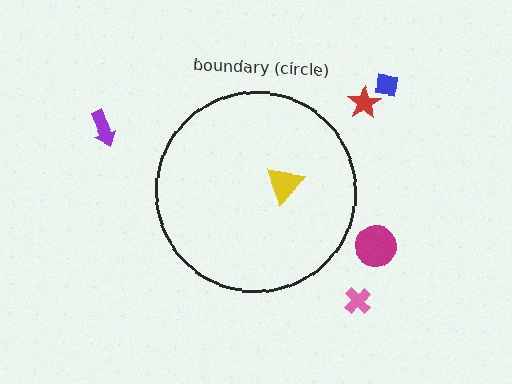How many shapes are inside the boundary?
1 inside, 5 outside.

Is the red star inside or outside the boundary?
Outside.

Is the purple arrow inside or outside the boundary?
Outside.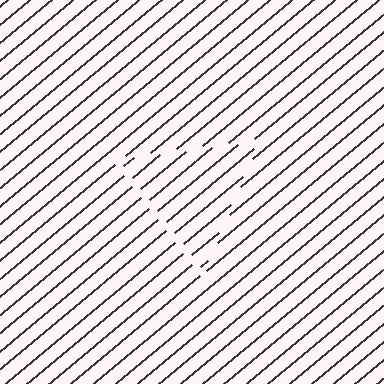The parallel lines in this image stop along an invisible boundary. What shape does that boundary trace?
An illusory triangle. The interior of the shape contains the same grating, shifted by half a period — the contour is defined by the phase discontinuity where line-ends from the inner and outer gratings abut.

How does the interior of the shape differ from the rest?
The interior of the shape contains the same grating, shifted by half a period — the contour is defined by the phase discontinuity where line-ends from the inner and outer gratings abut.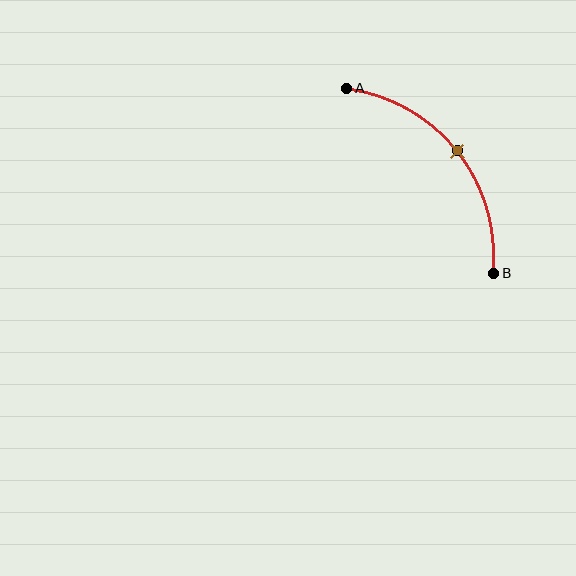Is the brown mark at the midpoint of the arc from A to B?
Yes. The brown mark lies on the arc at equal arc-length from both A and B — it is the arc midpoint.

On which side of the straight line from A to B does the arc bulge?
The arc bulges above and to the right of the straight line connecting A and B.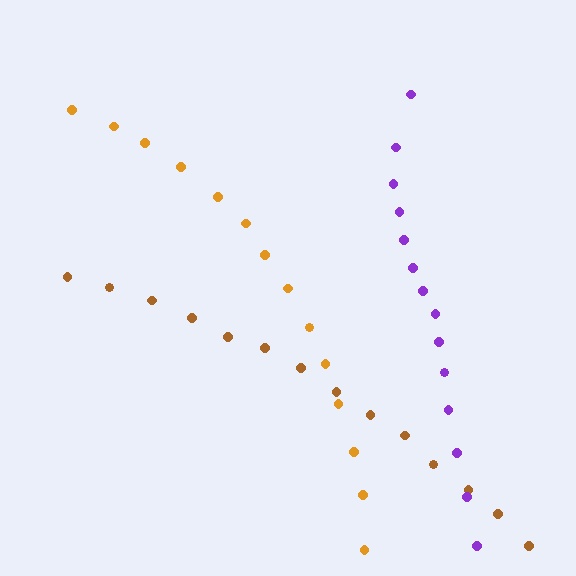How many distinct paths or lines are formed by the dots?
There are 3 distinct paths.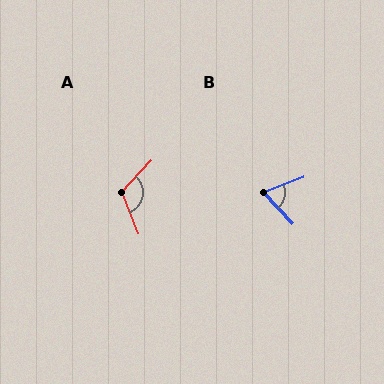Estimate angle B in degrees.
Approximately 67 degrees.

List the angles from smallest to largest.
B (67°), A (115°).